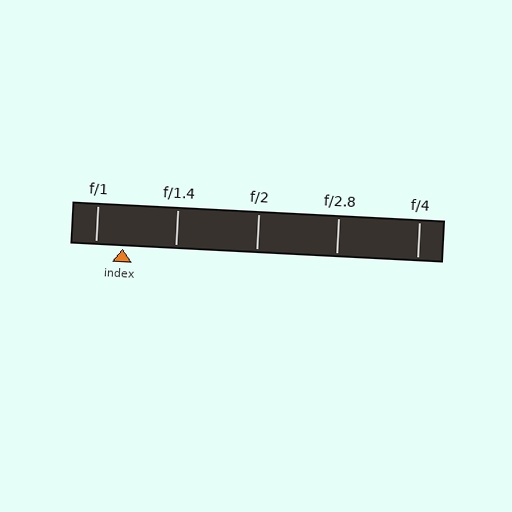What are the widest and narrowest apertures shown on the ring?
The widest aperture shown is f/1 and the narrowest is f/4.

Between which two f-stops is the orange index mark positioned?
The index mark is between f/1 and f/1.4.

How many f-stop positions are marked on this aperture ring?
There are 5 f-stop positions marked.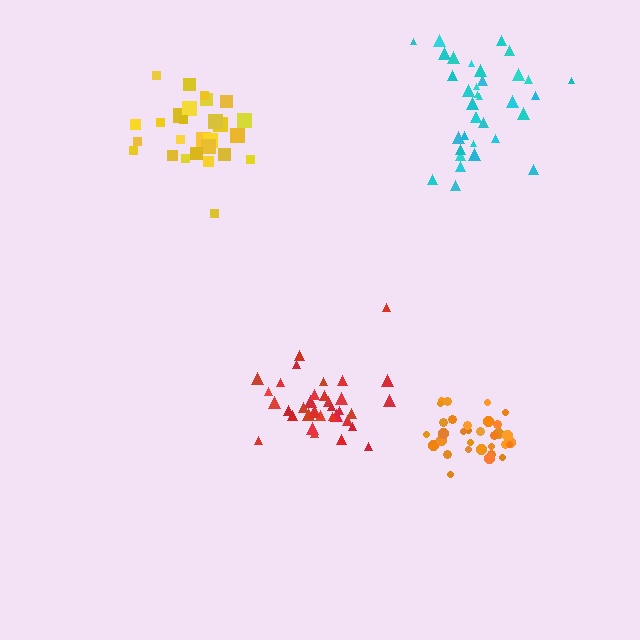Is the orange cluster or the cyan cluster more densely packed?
Orange.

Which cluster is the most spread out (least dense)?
Cyan.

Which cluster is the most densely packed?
Orange.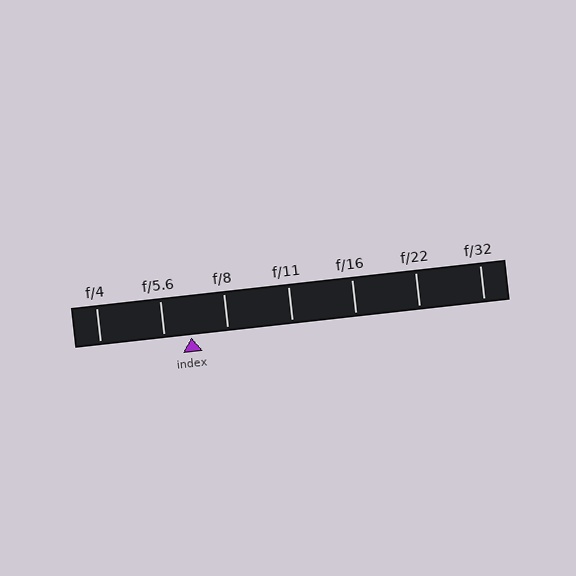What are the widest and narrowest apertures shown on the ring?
The widest aperture shown is f/4 and the narrowest is f/32.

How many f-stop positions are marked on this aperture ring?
There are 7 f-stop positions marked.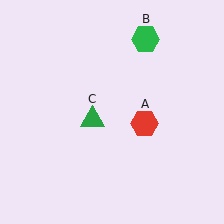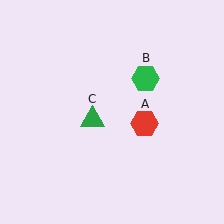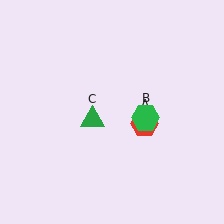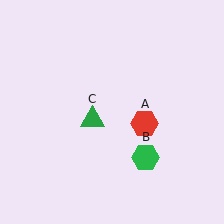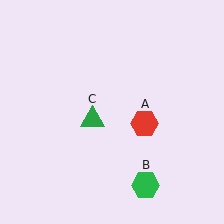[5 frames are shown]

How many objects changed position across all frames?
1 object changed position: green hexagon (object B).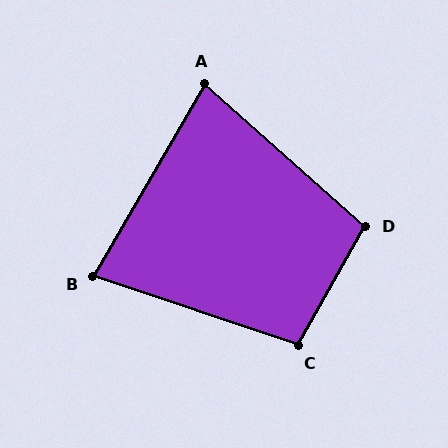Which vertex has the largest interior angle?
D, at approximately 102 degrees.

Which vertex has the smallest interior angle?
B, at approximately 78 degrees.